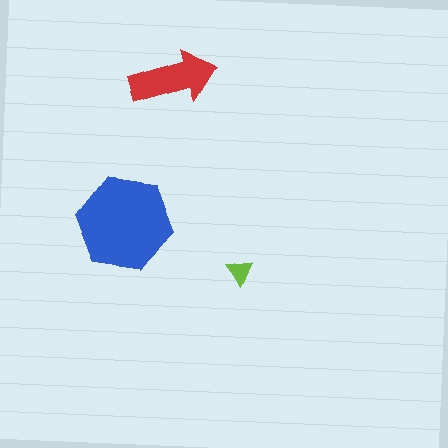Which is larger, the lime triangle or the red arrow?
The red arrow.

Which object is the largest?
The blue hexagon.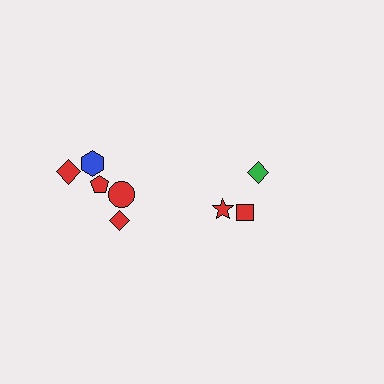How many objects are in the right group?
There are 3 objects.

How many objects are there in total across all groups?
There are 8 objects.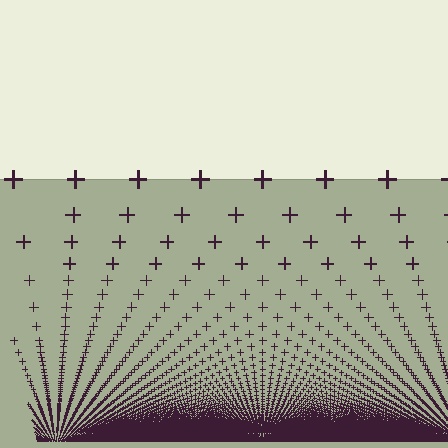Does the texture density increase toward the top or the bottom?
Density increases toward the bottom.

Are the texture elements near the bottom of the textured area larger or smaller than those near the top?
Smaller. The gradient is inverted — elements near the bottom are smaller and denser.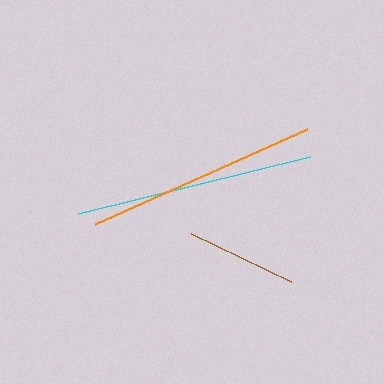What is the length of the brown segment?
The brown segment is approximately 111 pixels long.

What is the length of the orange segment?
The orange segment is approximately 233 pixels long.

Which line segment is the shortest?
The brown line is the shortest at approximately 111 pixels.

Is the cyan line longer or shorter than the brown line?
The cyan line is longer than the brown line.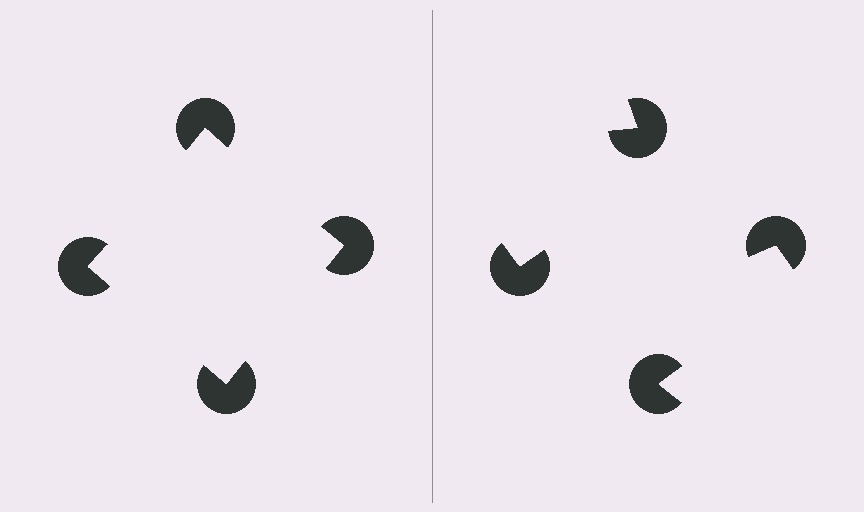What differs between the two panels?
The pac-man discs are positioned identically on both sides; only the wedge orientations differ. On the left they align to a square; on the right they are misaligned.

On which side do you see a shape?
An illusory square appears on the left side. On the right side the wedge cuts are rotated, so no coherent shape forms.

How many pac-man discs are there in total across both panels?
8 — 4 on each side.